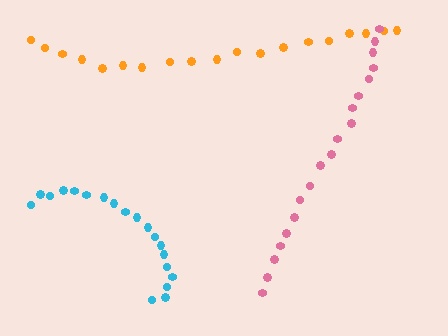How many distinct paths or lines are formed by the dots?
There are 3 distinct paths.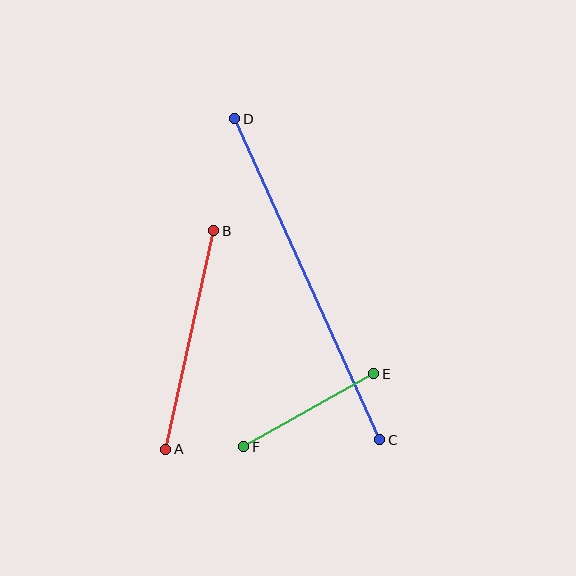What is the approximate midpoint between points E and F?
The midpoint is at approximately (309, 410) pixels.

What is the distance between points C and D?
The distance is approximately 352 pixels.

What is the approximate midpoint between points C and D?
The midpoint is at approximately (307, 279) pixels.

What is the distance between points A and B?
The distance is approximately 224 pixels.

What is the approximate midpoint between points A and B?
The midpoint is at approximately (190, 340) pixels.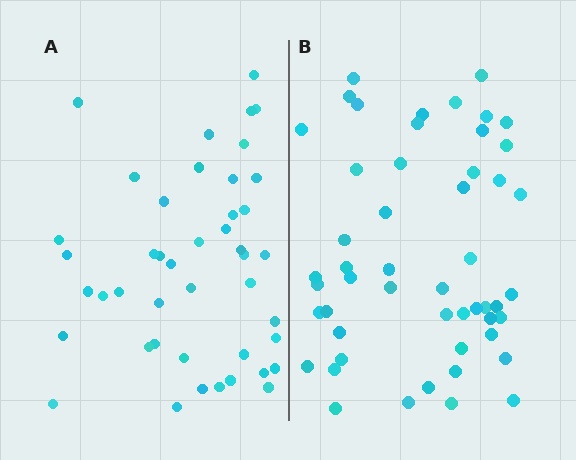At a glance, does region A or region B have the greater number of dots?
Region B (the right region) has more dots.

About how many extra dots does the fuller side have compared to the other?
Region B has roughly 8 or so more dots than region A.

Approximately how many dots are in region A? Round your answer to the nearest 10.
About 40 dots. (The exact count is 44, which rounds to 40.)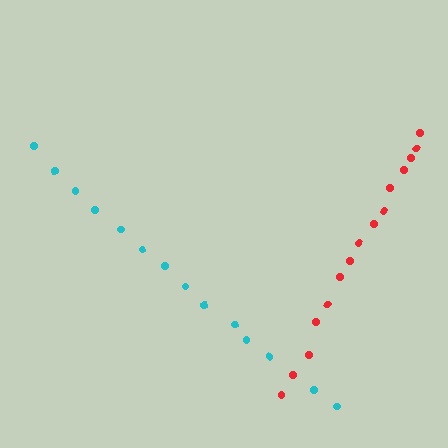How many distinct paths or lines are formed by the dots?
There are 2 distinct paths.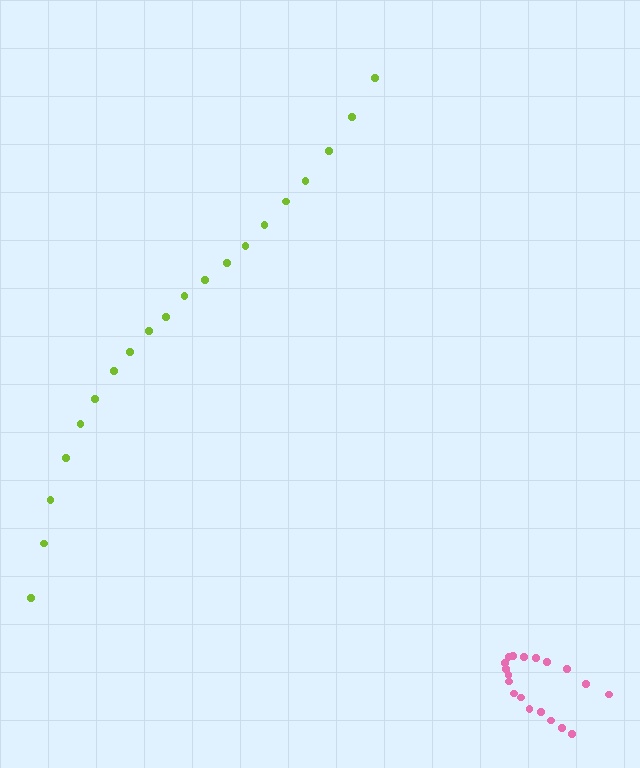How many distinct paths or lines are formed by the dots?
There are 2 distinct paths.